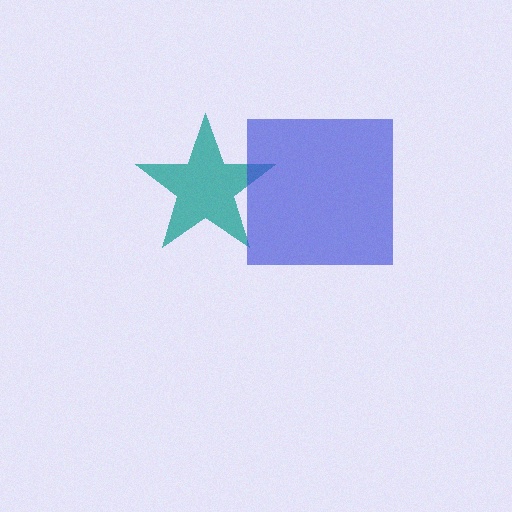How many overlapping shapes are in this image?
There are 2 overlapping shapes in the image.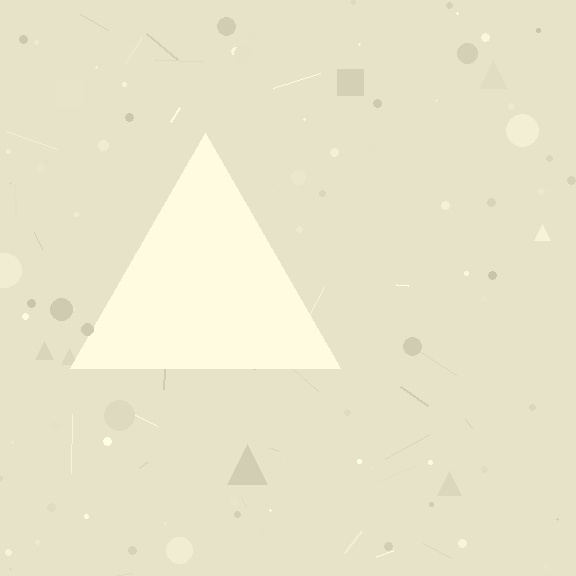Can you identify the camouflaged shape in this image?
The camouflaged shape is a triangle.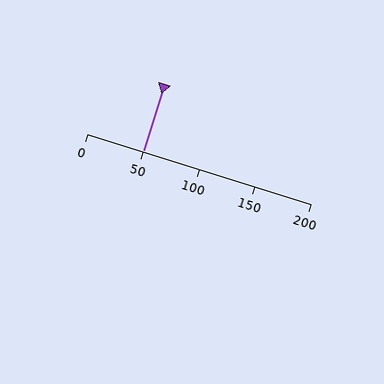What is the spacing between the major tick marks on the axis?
The major ticks are spaced 50 apart.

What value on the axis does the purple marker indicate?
The marker indicates approximately 50.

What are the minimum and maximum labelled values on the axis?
The axis runs from 0 to 200.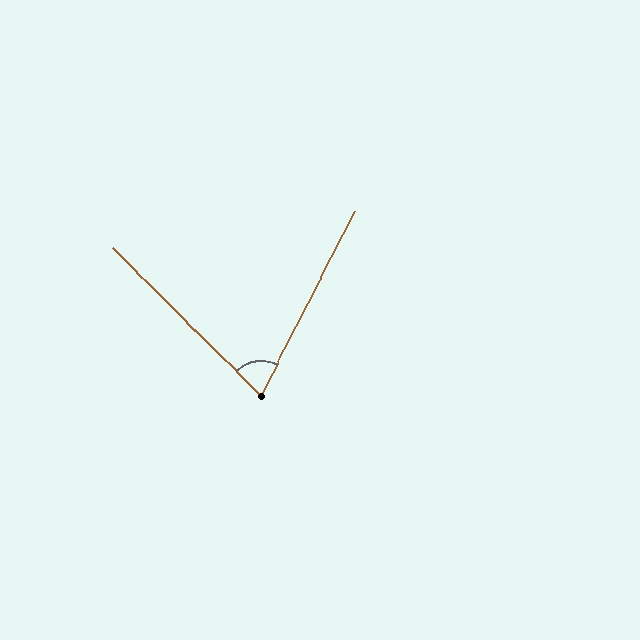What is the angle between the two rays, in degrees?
Approximately 72 degrees.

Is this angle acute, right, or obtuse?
It is acute.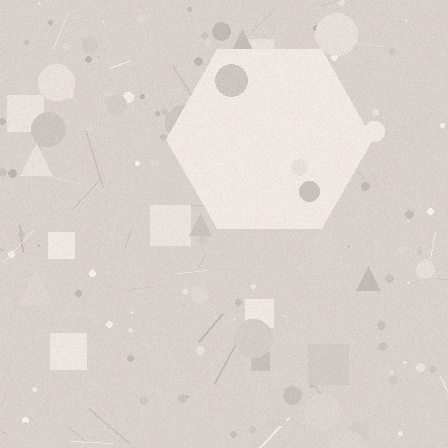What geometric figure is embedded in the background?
A hexagon is embedded in the background.